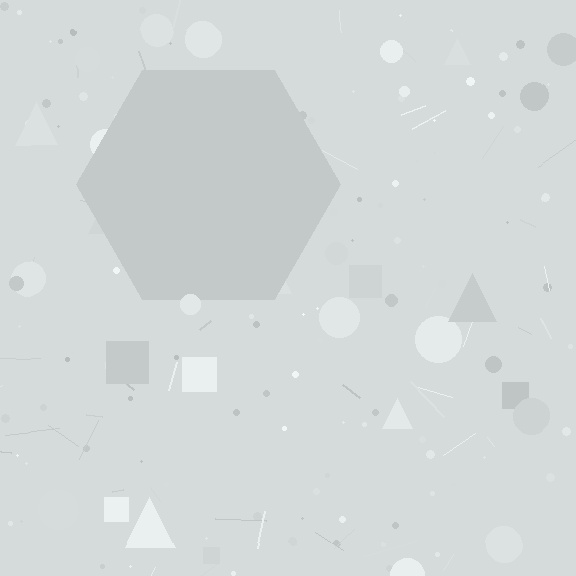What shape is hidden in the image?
A hexagon is hidden in the image.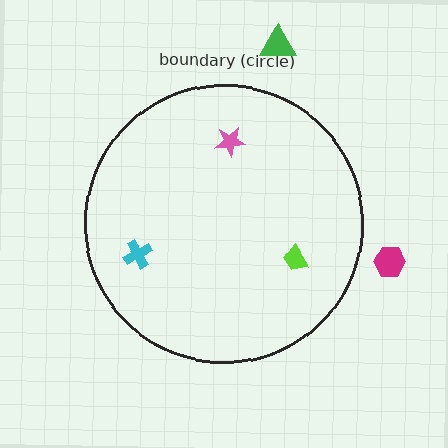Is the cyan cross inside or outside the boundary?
Inside.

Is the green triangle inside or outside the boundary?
Outside.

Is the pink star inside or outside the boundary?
Inside.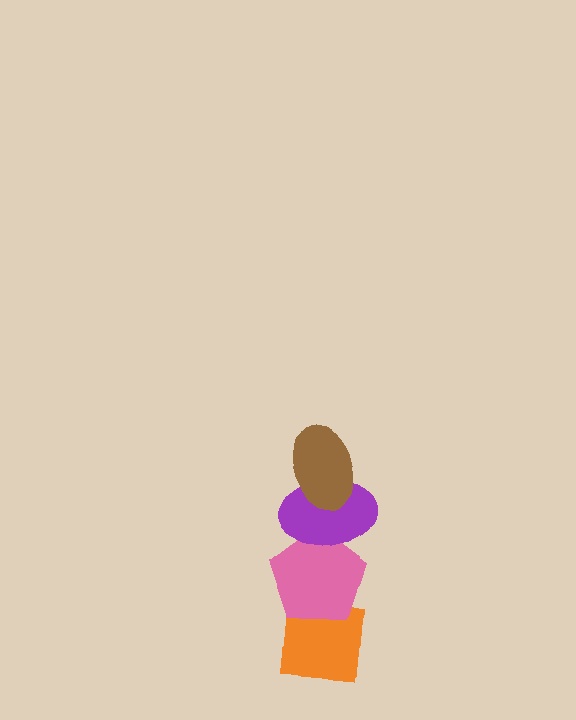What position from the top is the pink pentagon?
The pink pentagon is 3rd from the top.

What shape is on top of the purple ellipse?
The brown ellipse is on top of the purple ellipse.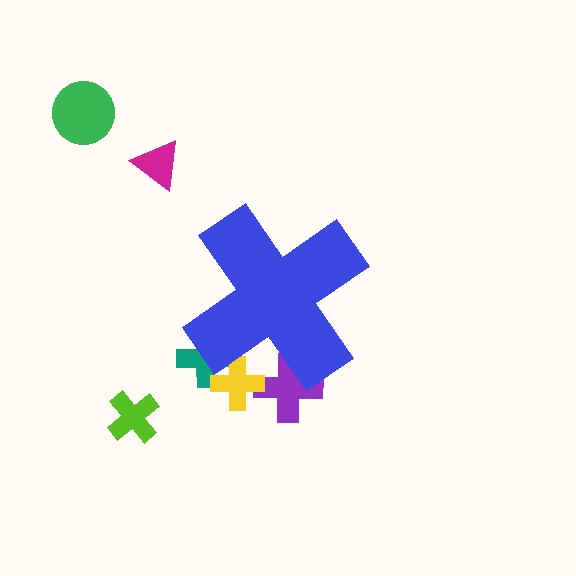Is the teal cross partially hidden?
Yes, the teal cross is partially hidden behind the blue cross.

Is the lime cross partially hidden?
No, the lime cross is fully visible.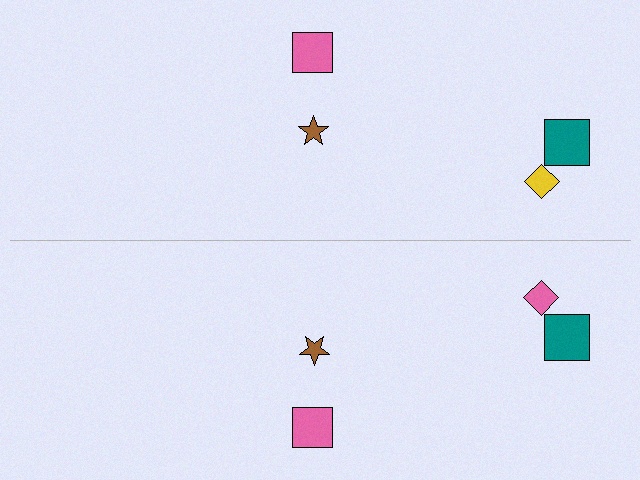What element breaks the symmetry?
The pink diamond on the bottom side breaks the symmetry — its mirror counterpart is yellow.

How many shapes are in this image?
There are 8 shapes in this image.